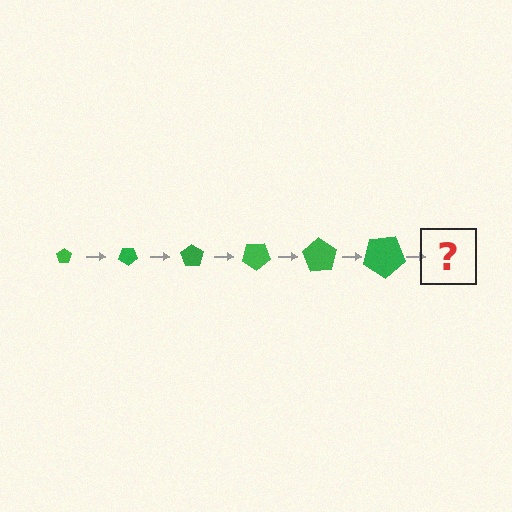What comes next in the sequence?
The next element should be a pentagon, larger than the previous one and rotated 210 degrees from the start.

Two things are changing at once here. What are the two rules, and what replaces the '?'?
The two rules are that the pentagon grows larger each step and it rotates 35 degrees each step. The '?' should be a pentagon, larger than the previous one and rotated 210 degrees from the start.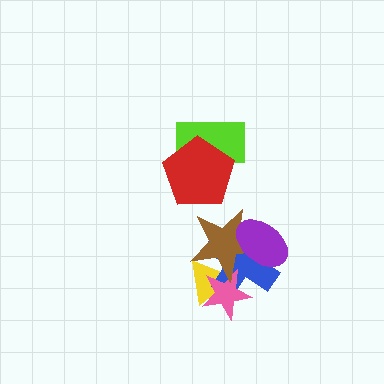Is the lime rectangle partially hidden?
Yes, it is partially covered by another shape.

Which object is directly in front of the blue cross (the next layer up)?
The pink star is directly in front of the blue cross.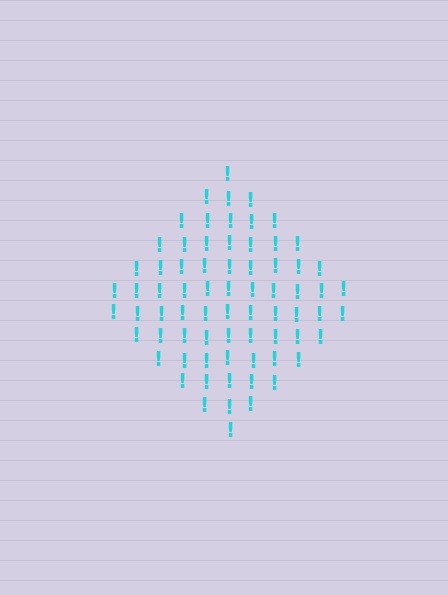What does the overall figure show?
The overall figure shows a diamond.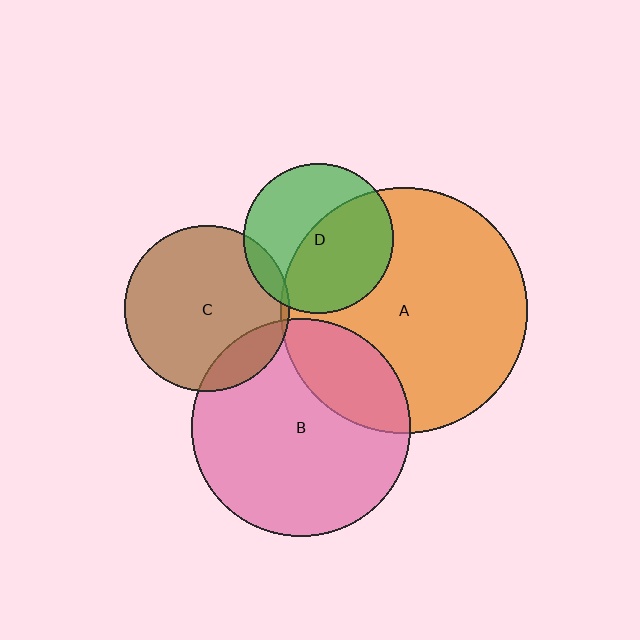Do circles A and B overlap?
Yes.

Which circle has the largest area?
Circle A (orange).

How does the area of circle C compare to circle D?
Approximately 1.2 times.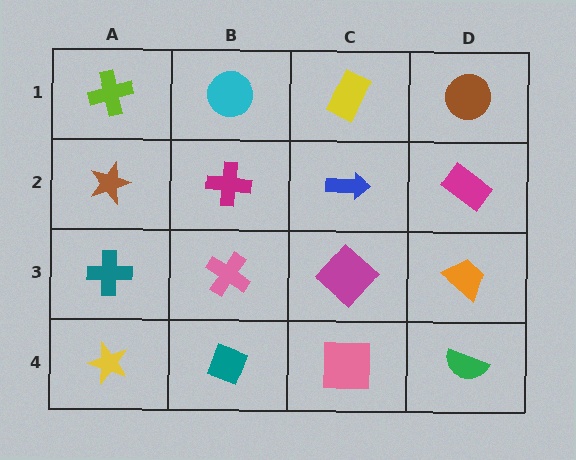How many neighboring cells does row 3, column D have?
3.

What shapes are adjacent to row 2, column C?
A yellow rectangle (row 1, column C), a magenta diamond (row 3, column C), a magenta cross (row 2, column B), a magenta rectangle (row 2, column D).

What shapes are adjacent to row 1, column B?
A magenta cross (row 2, column B), a lime cross (row 1, column A), a yellow rectangle (row 1, column C).